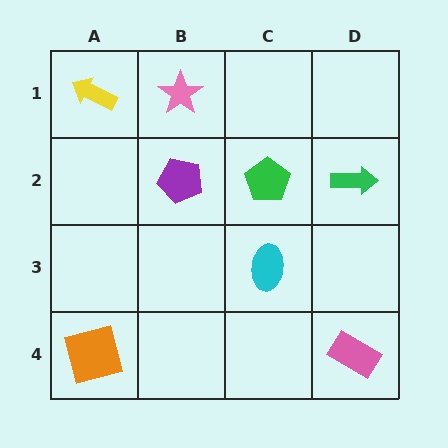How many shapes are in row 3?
1 shape.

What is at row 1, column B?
A pink star.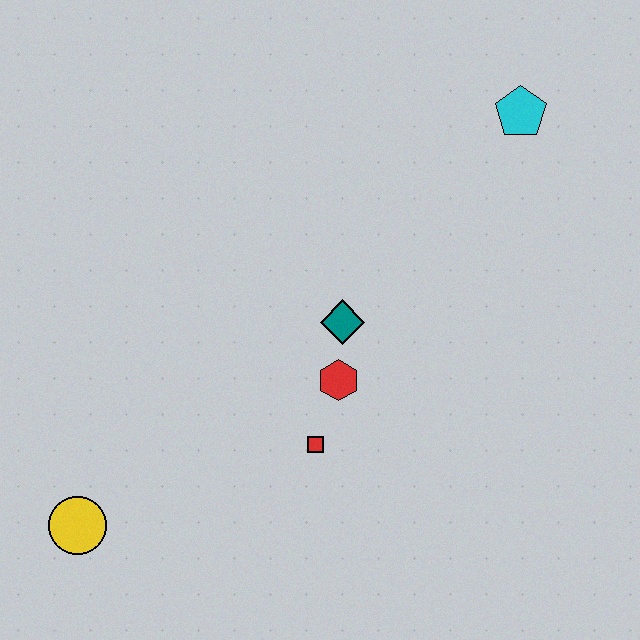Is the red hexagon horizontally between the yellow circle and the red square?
No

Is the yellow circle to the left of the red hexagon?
Yes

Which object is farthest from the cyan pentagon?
The yellow circle is farthest from the cyan pentagon.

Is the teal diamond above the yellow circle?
Yes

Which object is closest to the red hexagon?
The teal diamond is closest to the red hexagon.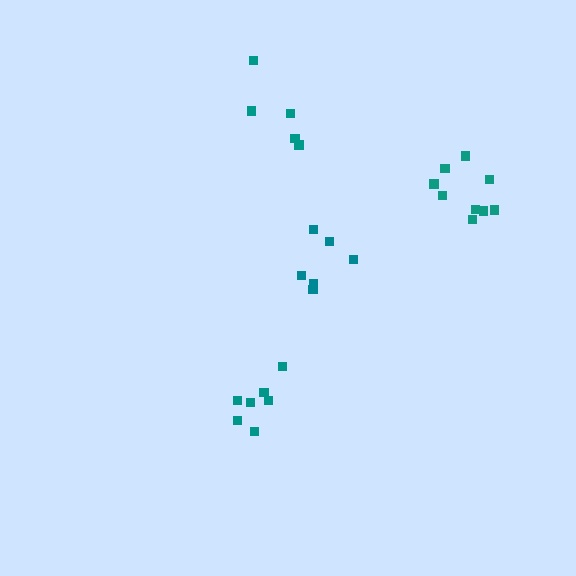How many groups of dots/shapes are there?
There are 4 groups.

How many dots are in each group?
Group 1: 9 dots, Group 2: 6 dots, Group 3: 7 dots, Group 4: 5 dots (27 total).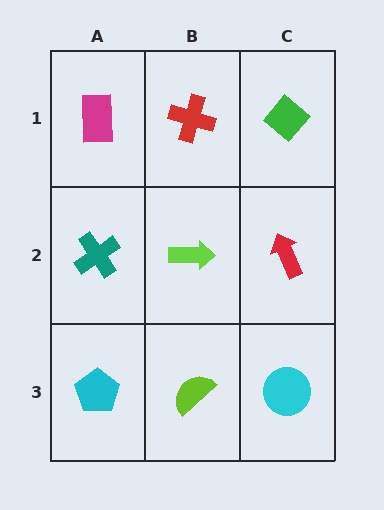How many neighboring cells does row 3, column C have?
2.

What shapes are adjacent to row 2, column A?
A magenta rectangle (row 1, column A), a cyan pentagon (row 3, column A), a lime arrow (row 2, column B).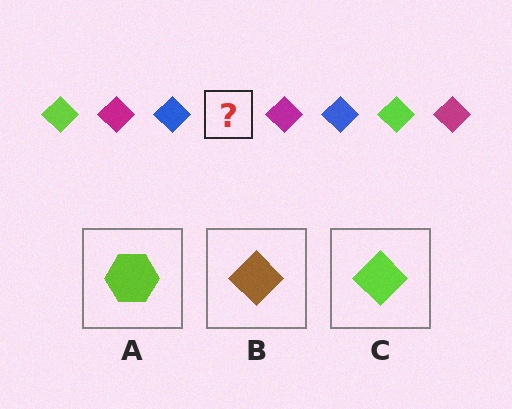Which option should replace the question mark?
Option C.